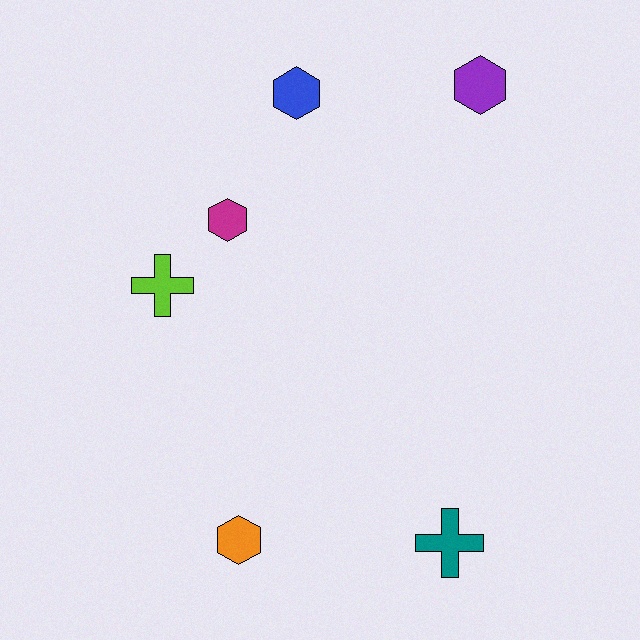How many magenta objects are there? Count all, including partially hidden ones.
There is 1 magenta object.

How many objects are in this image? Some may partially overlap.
There are 6 objects.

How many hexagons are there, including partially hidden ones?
There are 4 hexagons.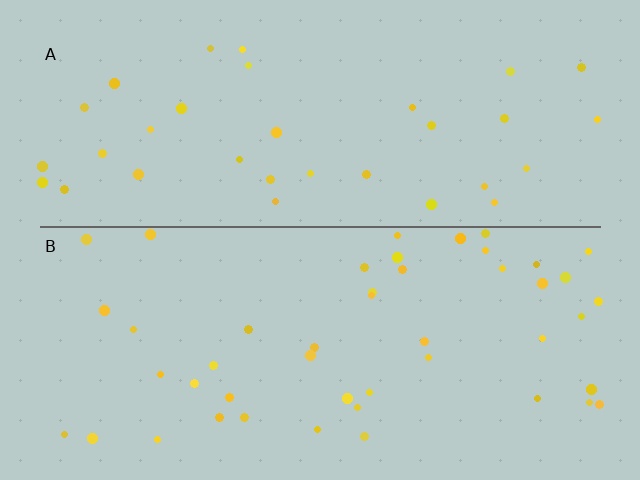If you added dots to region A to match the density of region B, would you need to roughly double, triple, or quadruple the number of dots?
Approximately double.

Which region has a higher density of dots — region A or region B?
B (the bottom).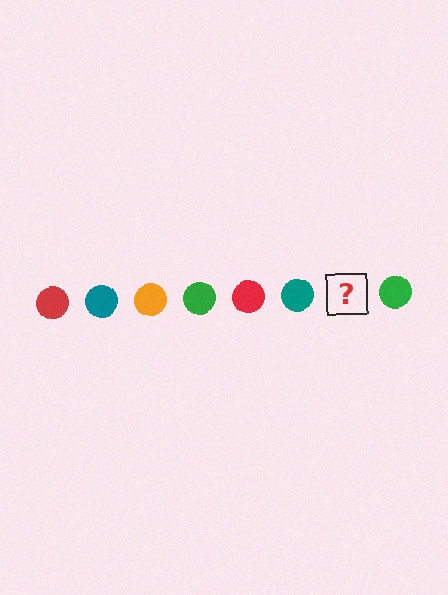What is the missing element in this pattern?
The missing element is an orange circle.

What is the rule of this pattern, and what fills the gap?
The rule is that the pattern cycles through red, teal, orange, green circles. The gap should be filled with an orange circle.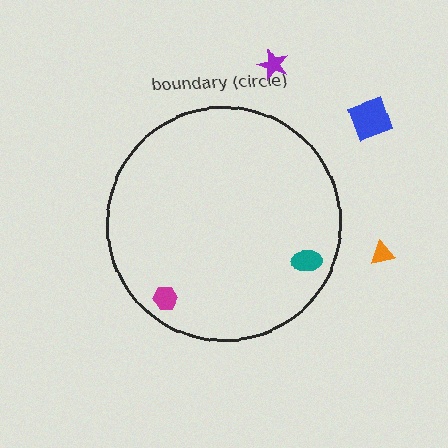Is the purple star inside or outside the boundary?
Outside.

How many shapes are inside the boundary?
2 inside, 3 outside.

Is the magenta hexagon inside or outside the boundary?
Inside.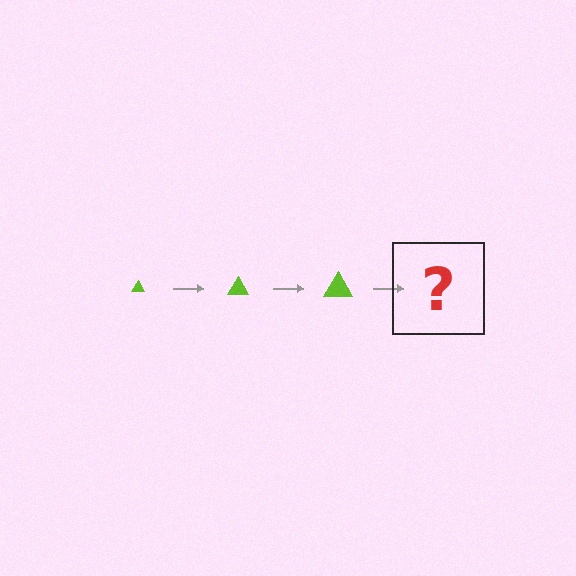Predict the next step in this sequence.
The next step is a lime triangle, larger than the previous one.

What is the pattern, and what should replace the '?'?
The pattern is that the triangle gets progressively larger each step. The '?' should be a lime triangle, larger than the previous one.